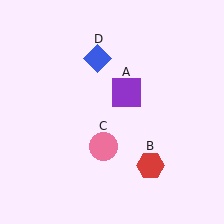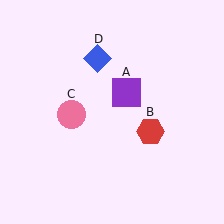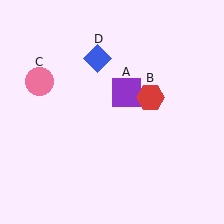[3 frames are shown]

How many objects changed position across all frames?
2 objects changed position: red hexagon (object B), pink circle (object C).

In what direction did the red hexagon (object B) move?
The red hexagon (object B) moved up.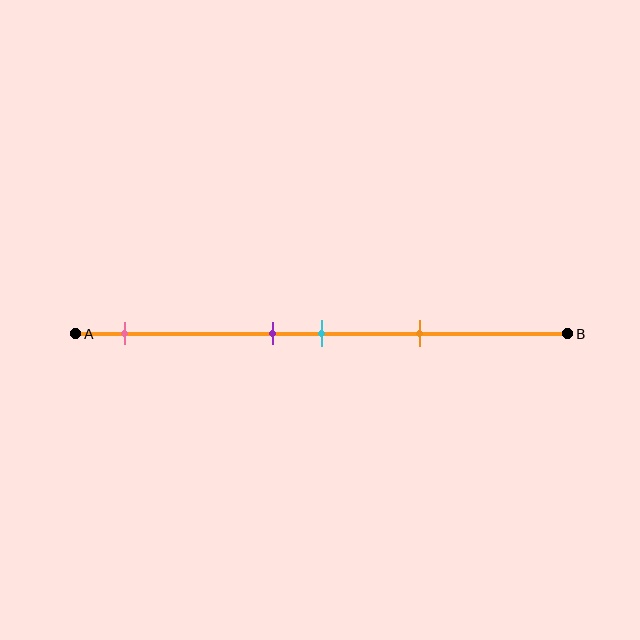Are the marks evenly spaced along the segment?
No, the marks are not evenly spaced.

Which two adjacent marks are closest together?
The purple and cyan marks are the closest adjacent pair.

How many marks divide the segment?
There are 4 marks dividing the segment.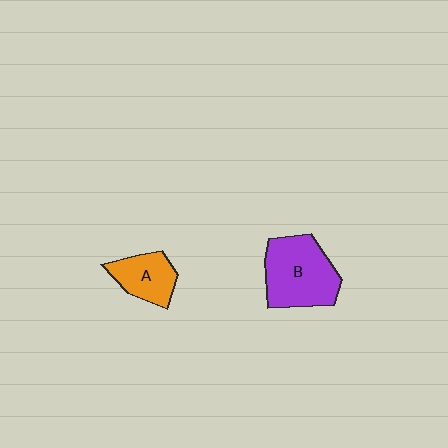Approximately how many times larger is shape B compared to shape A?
Approximately 1.8 times.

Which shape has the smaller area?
Shape A (orange).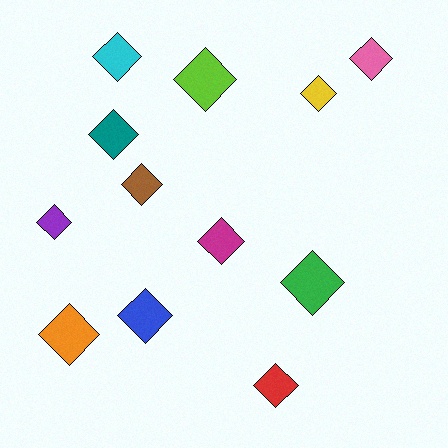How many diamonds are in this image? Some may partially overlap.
There are 12 diamonds.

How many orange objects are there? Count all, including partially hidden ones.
There is 1 orange object.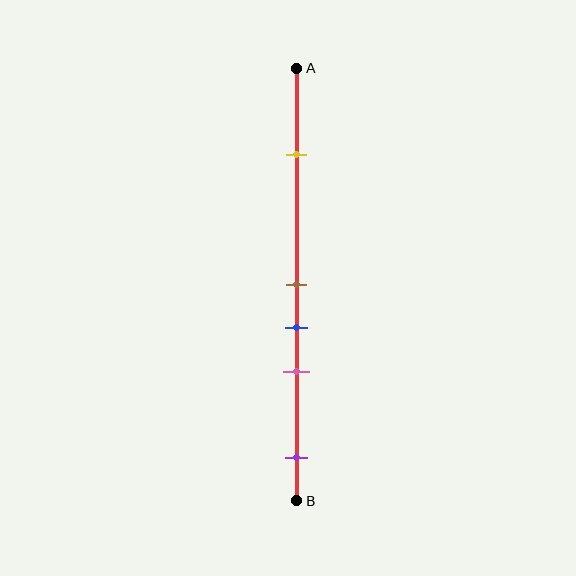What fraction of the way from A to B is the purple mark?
The purple mark is approximately 90% (0.9) of the way from A to B.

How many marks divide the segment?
There are 5 marks dividing the segment.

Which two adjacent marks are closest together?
The brown and blue marks are the closest adjacent pair.